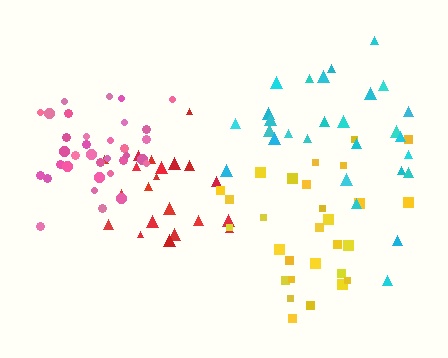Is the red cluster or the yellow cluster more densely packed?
Red.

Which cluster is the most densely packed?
Pink.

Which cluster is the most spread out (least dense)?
Cyan.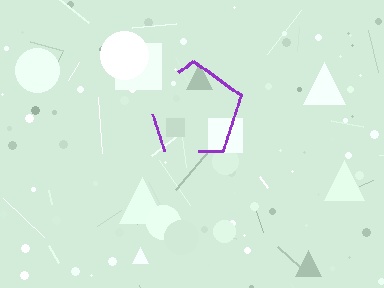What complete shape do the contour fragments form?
The contour fragments form a pentagon.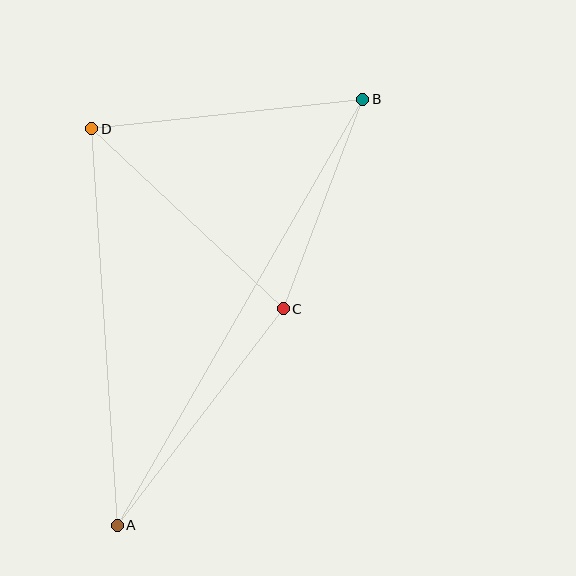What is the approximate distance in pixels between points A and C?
The distance between A and C is approximately 273 pixels.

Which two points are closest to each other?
Points B and C are closest to each other.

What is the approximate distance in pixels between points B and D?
The distance between B and D is approximately 272 pixels.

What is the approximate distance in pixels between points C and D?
The distance between C and D is approximately 263 pixels.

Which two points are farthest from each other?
Points A and B are farthest from each other.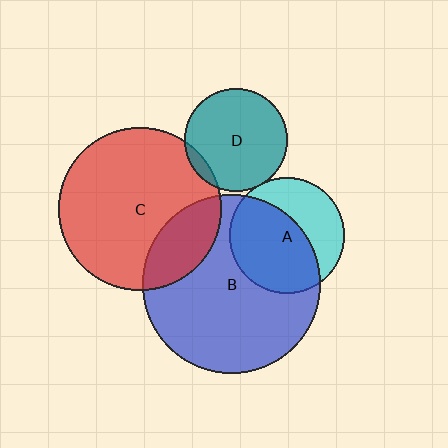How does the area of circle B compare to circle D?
Approximately 3.0 times.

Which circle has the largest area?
Circle B (blue).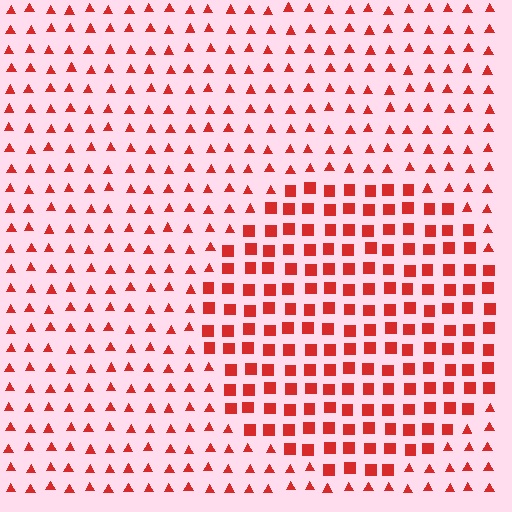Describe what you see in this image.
The image is filled with small red elements arranged in a uniform grid. A circle-shaped region contains squares, while the surrounding area contains triangles. The boundary is defined purely by the change in element shape.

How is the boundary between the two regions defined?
The boundary is defined by a change in element shape: squares inside vs. triangles outside. All elements share the same color and spacing.